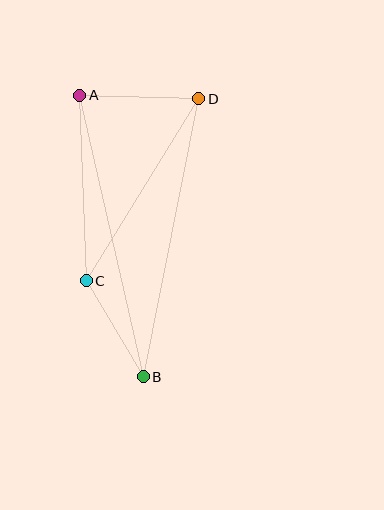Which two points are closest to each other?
Points B and C are closest to each other.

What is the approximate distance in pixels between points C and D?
The distance between C and D is approximately 214 pixels.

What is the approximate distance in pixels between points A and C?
The distance between A and C is approximately 186 pixels.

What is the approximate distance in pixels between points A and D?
The distance between A and D is approximately 119 pixels.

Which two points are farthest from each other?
Points A and B are farthest from each other.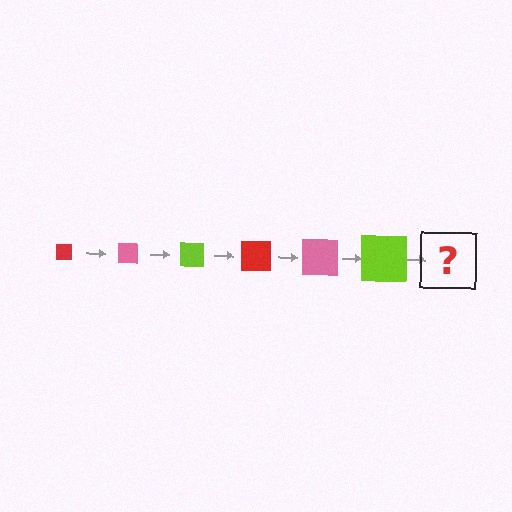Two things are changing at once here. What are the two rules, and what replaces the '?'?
The two rules are that the square grows larger each step and the color cycles through red, pink, and lime. The '?' should be a red square, larger than the previous one.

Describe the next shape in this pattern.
It should be a red square, larger than the previous one.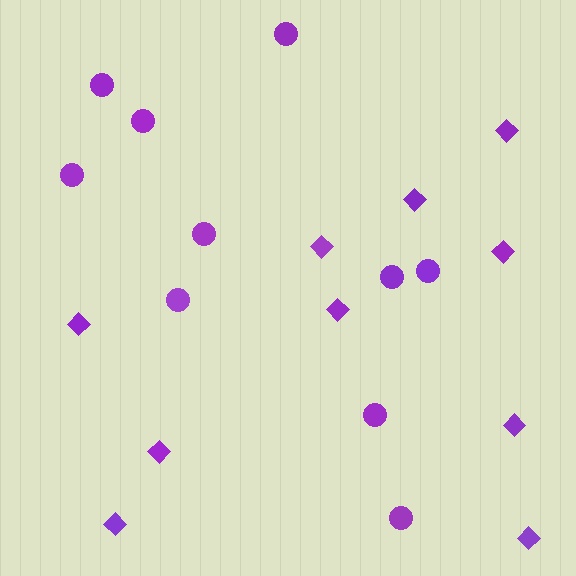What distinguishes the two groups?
There are 2 groups: one group of diamonds (10) and one group of circles (10).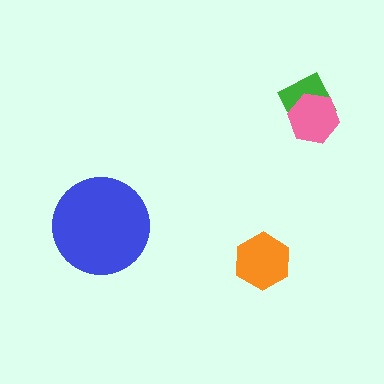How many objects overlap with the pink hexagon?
1 object overlaps with the pink hexagon.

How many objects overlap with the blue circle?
0 objects overlap with the blue circle.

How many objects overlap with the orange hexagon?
0 objects overlap with the orange hexagon.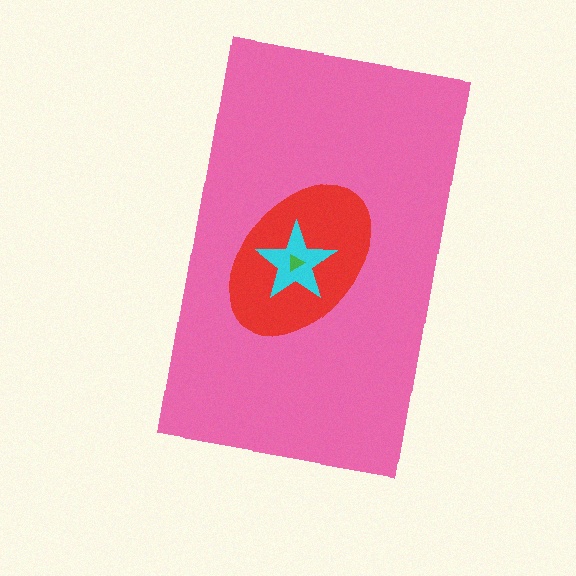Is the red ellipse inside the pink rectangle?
Yes.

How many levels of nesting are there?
4.